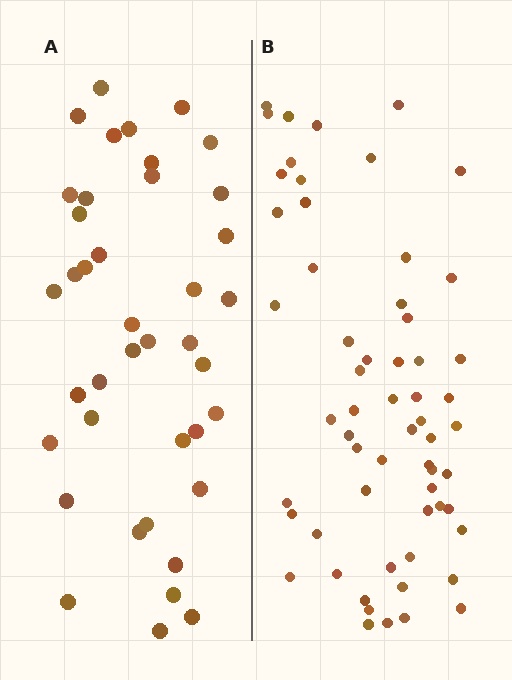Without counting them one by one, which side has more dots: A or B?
Region B (the right region) has more dots.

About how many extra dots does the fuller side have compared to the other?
Region B has approximately 20 more dots than region A.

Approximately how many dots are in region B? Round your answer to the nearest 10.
About 60 dots.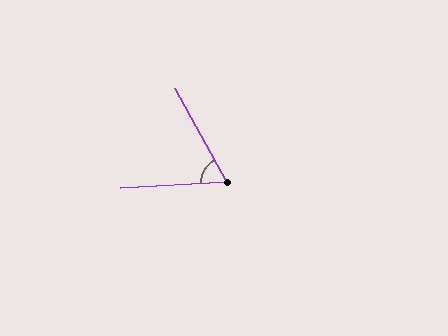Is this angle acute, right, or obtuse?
It is acute.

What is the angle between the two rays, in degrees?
Approximately 64 degrees.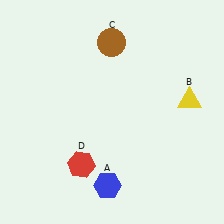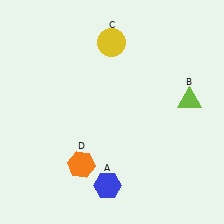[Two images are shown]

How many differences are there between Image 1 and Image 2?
There are 3 differences between the two images.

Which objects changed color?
B changed from yellow to lime. C changed from brown to yellow. D changed from red to orange.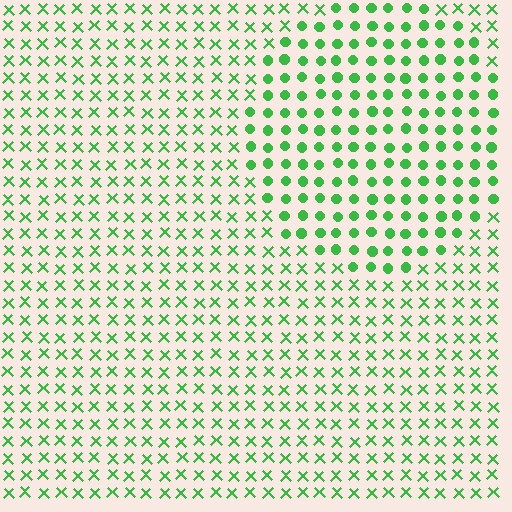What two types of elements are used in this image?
The image uses circles inside the circle region and X marks outside it.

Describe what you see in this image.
The image is filled with small green elements arranged in a uniform grid. A circle-shaped region contains circles, while the surrounding area contains X marks. The boundary is defined purely by the change in element shape.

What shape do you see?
I see a circle.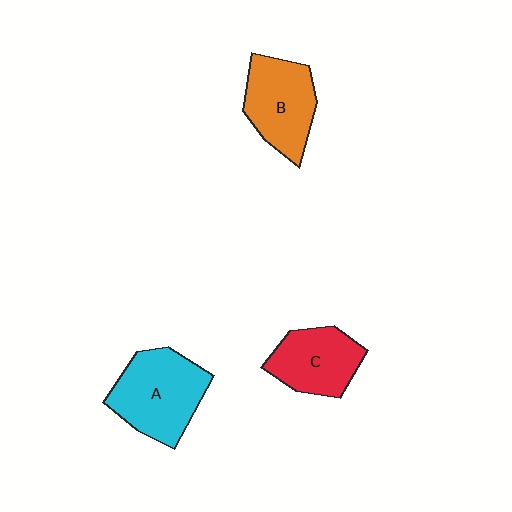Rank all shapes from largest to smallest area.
From largest to smallest: A (cyan), B (orange), C (red).